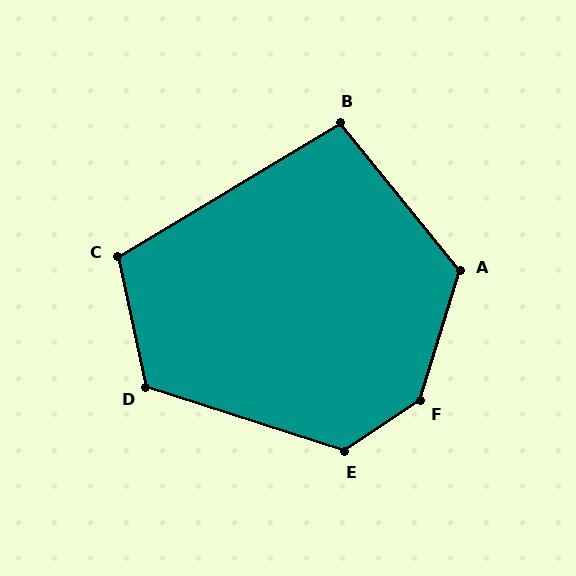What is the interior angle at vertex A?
Approximately 124 degrees (obtuse).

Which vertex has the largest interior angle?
F, at approximately 142 degrees.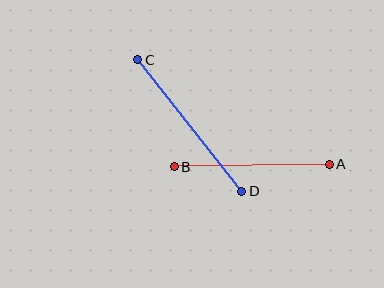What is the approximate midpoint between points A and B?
The midpoint is at approximately (252, 166) pixels.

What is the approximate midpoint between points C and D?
The midpoint is at approximately (190, 126) pixels.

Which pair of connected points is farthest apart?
Points C and D are farthest apart.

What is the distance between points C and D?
The distance is approximately 168 pixels.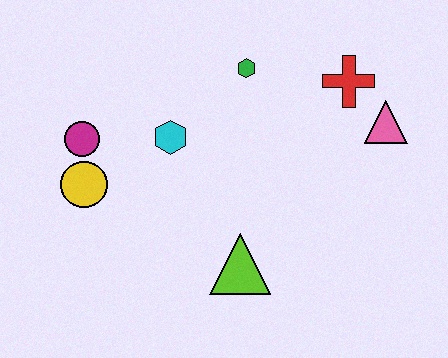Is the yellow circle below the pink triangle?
Yes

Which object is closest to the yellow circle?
The magenta circle is closest to the yellow circle.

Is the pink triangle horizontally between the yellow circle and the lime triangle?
No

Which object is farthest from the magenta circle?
The pink triangle is farthest from the magenta circle.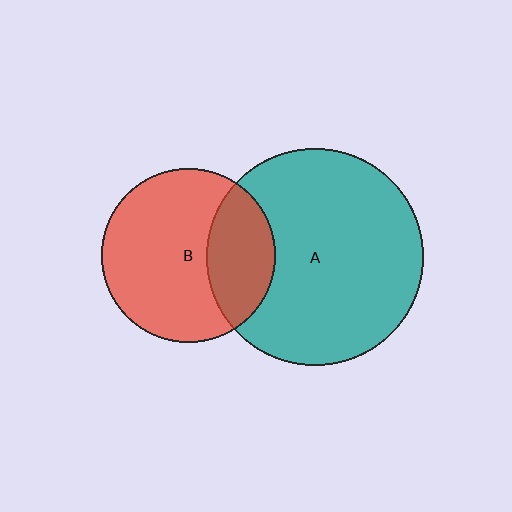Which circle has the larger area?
Circle A (teal).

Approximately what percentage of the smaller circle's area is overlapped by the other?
Approximately 30%.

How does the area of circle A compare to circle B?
Approximately 1.5 times.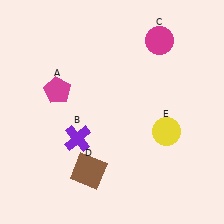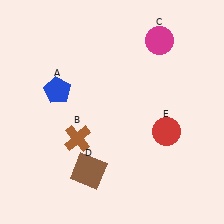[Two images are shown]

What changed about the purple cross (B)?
In Image 1, B is purple. In Image 2, it changed to brown.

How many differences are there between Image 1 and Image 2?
There are 3 differences between the two images.